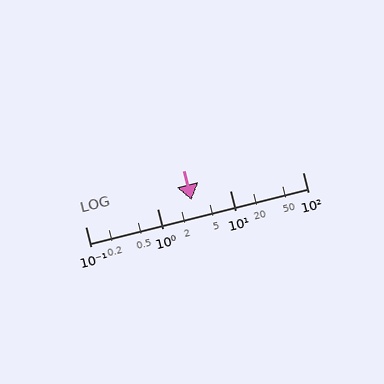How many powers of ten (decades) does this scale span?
The scale spans 3 decades, from 0.1 to 100.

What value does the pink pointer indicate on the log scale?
The pointer indicates approximately 2.9.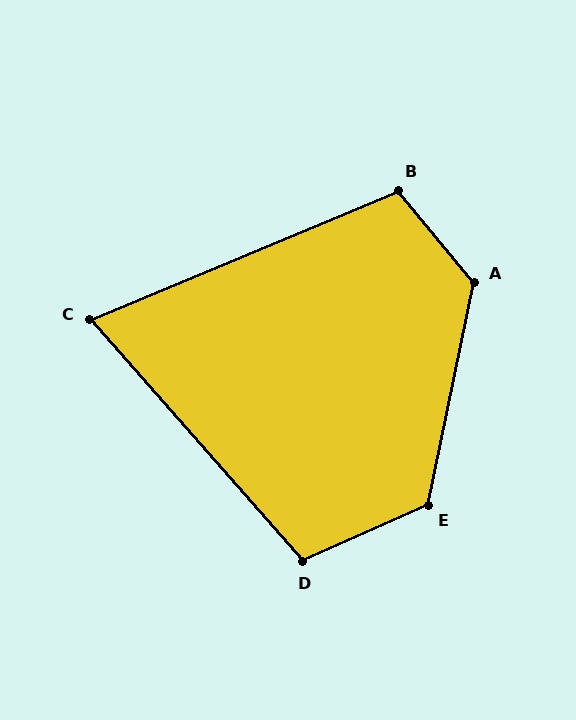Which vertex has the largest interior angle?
A, at approximately 129 degrees.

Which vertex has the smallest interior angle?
C, at approximately 71 degrees.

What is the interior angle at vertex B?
Approximately 107 degrees (obtuse).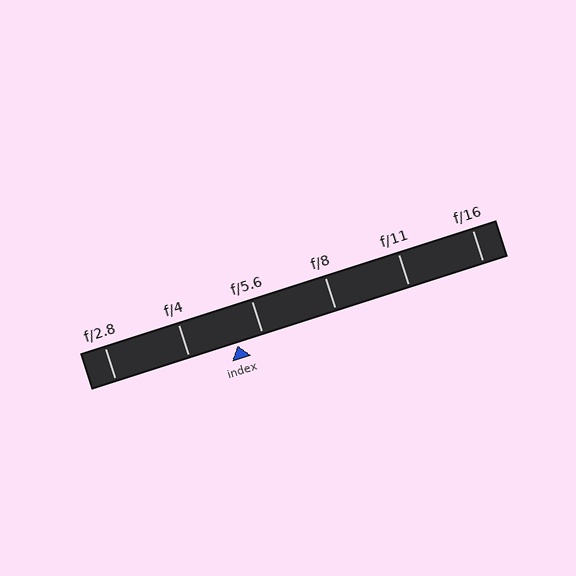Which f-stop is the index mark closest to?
The index mark is closest to f/5.6.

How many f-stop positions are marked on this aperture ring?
There are 6 f-stop positions marked.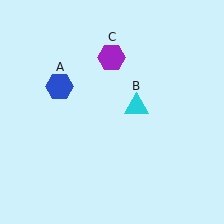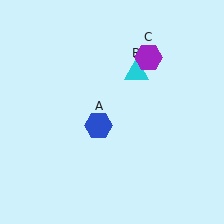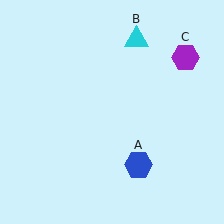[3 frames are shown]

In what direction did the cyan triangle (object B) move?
The cyan triangle (object B) moved up.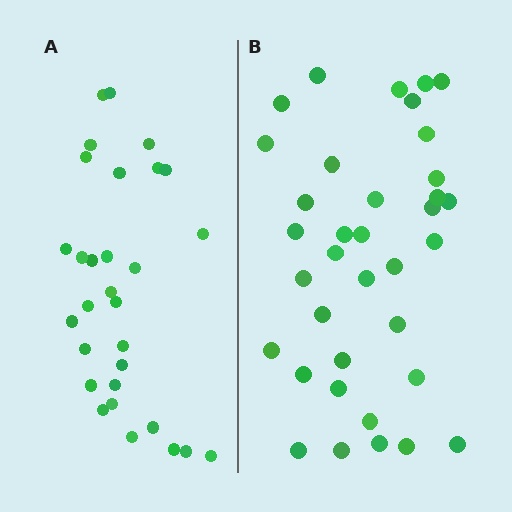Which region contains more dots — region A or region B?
Region B (the right region) has more dots.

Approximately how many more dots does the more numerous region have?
Region B has about 6 more dots than region A.